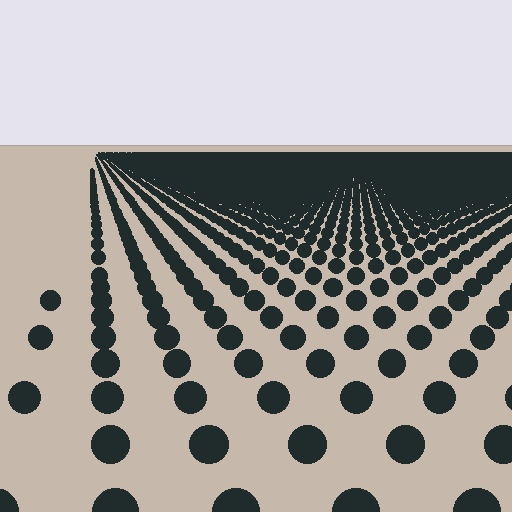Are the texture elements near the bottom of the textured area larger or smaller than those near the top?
Larger. Near the bottom, elements are closer to the viewer and appear at a bigger on-screen size.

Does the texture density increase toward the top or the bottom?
Density increases toward the top.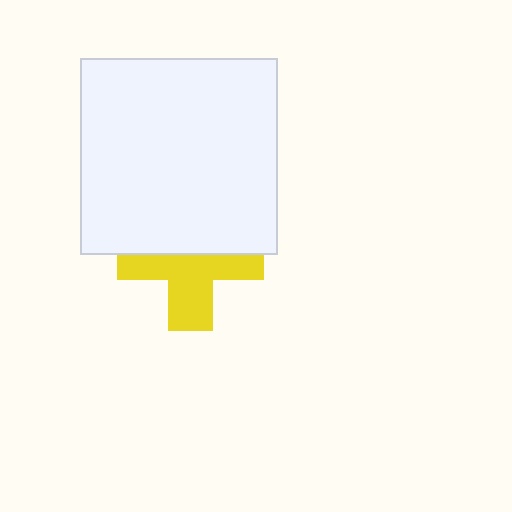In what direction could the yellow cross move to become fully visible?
The yellow cross could move down. That would shift it out from behind the white square entirely.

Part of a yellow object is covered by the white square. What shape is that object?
It is a cross.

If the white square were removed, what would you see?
You would see the complete yellow cross.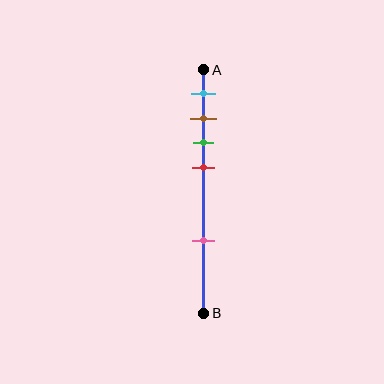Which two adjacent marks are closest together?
The brown and green marks are the closest adjacent pair.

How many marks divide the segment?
There are 5 marks dividing the segment.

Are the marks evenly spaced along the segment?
No, the marks are not evenly spaced.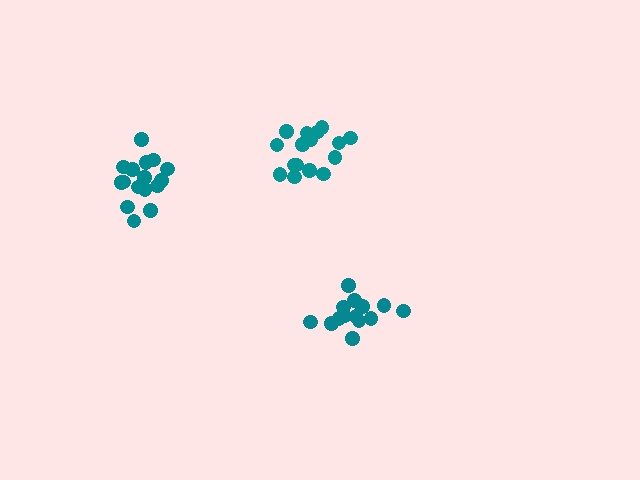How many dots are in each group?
Group 1: 16 dots, Group 2: 14 dots, Group 3: 16 dots (46 total).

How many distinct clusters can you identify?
There are 3 distinct clusters.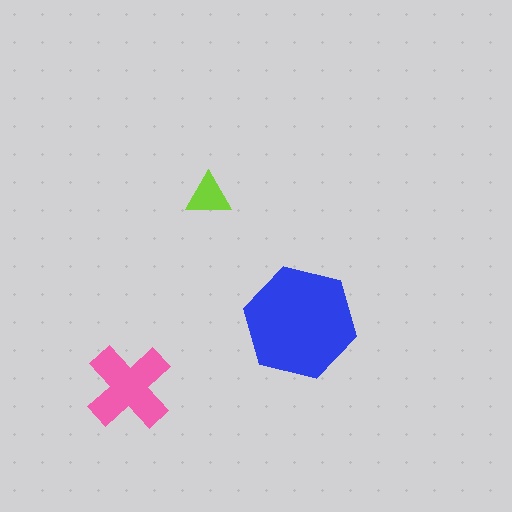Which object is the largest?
The blue hexagon.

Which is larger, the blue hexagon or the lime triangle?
The blue hexagon.